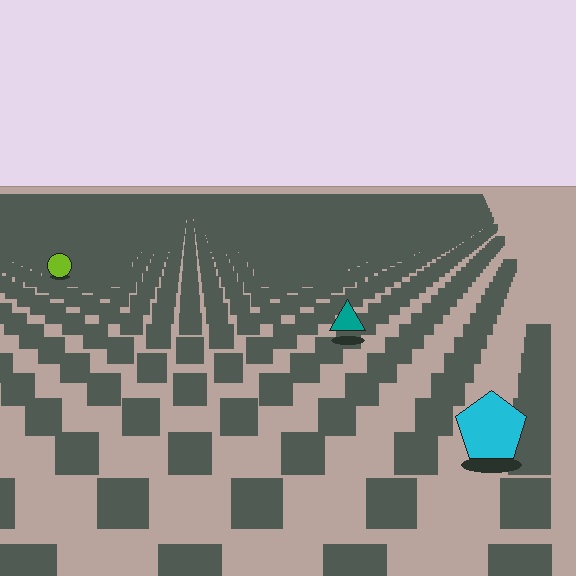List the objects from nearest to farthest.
From nearest to farthest: the cyan pentagon, the teal triangle, the lime circle.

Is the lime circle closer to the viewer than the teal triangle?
No. The teal triangle is closer — you can tell from the texture gradient: the ground texture is coarser near it.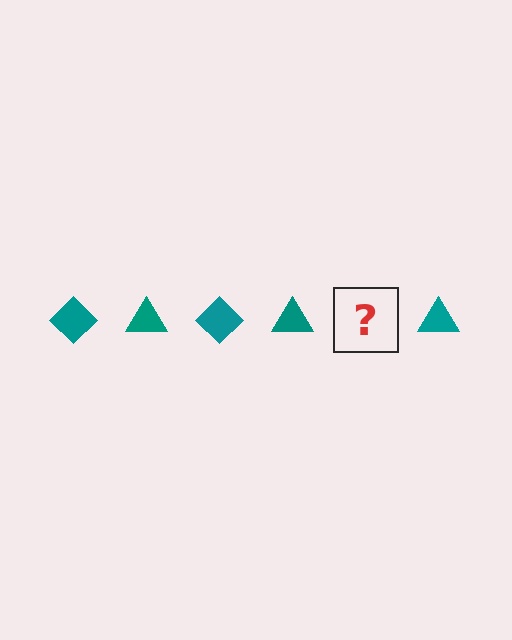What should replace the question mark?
The question mark should be replaced with a teal diamond.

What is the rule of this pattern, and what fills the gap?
The rule is that the pattern cycles through diamond, triangle shapes in teal. The gap should be filled with a teal diamond.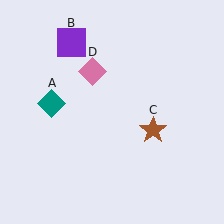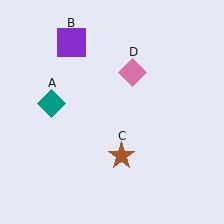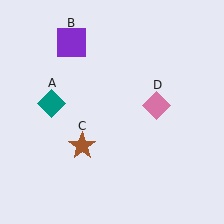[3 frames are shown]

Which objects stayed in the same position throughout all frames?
Teal diamond (object A) and purple square (object B) remained stationary.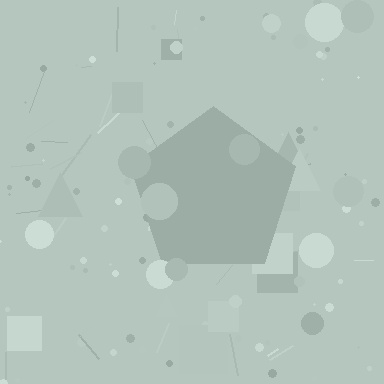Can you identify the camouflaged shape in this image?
The camouflaged shape is a pentagon.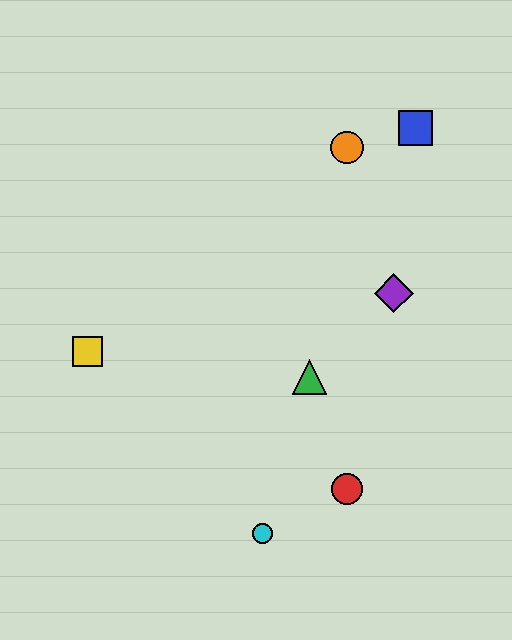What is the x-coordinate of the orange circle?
The orange circle is at x≈347.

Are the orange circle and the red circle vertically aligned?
Yes, both are at x≈347.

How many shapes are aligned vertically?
2 shapes (the red circle, the orange circle) are aligned vertically.